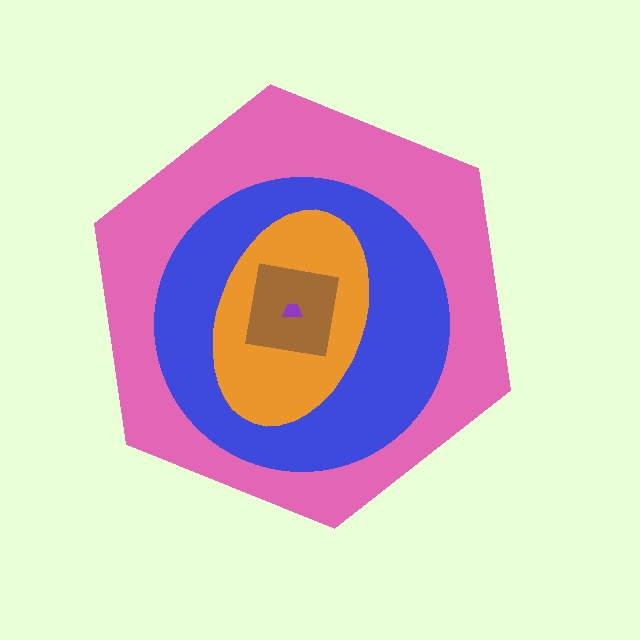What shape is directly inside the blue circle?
The orange ellipse.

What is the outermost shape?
The pink hexagon.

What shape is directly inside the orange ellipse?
The brown square.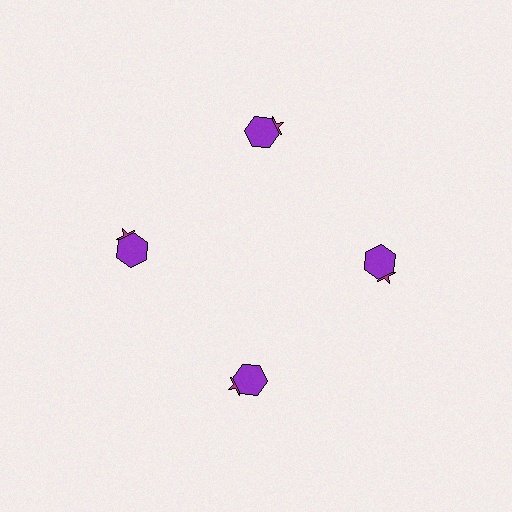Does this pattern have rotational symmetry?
Yes, this pattern has 4-fold rotational symmetry. It looks the same after rotating 90 degrees around the center.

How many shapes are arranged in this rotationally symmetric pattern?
There are 8 shapes, arranged in 4 groups of 2.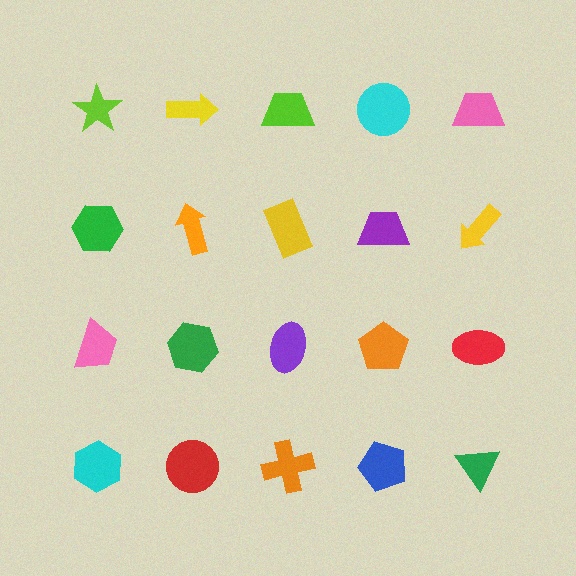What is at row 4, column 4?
A blue pentagon.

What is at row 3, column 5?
A red ellipse.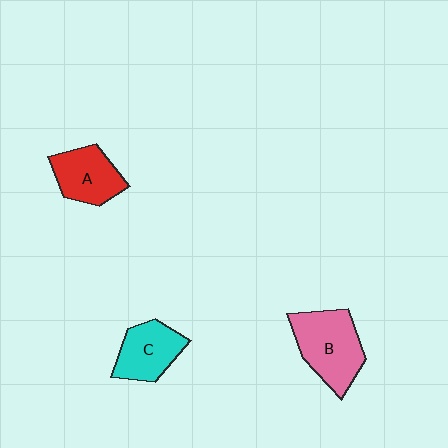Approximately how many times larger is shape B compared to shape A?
Approximately 1.4 times.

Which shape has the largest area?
Shape B (pink).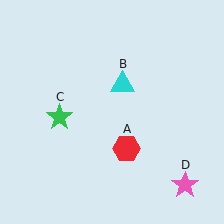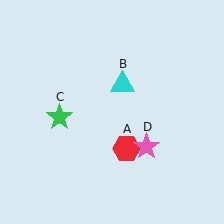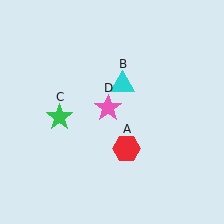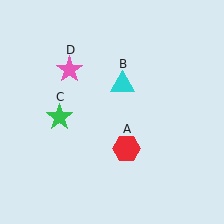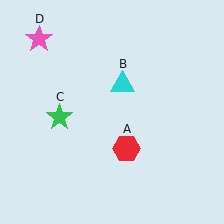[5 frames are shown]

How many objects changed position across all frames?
1 object changed position: pink star (object D).